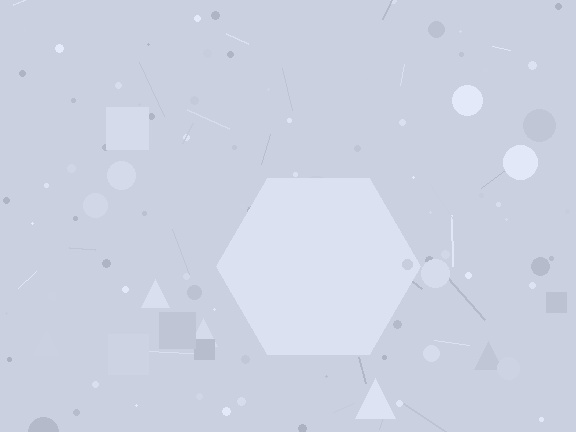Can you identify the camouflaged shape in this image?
The camouflaged shape is a hexagon.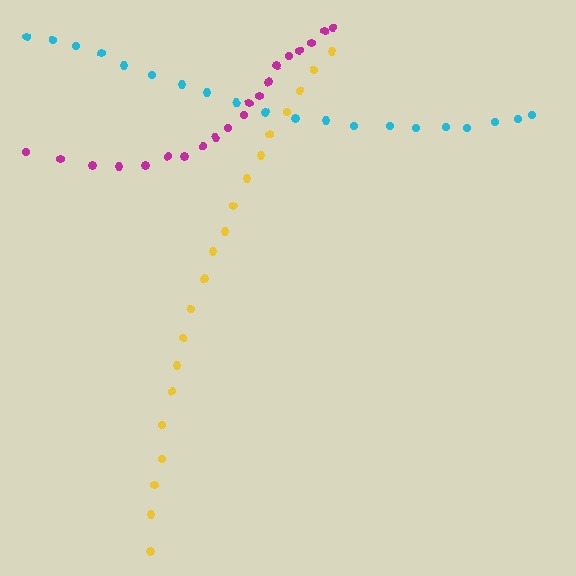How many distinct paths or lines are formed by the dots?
There are 3 distinct paths.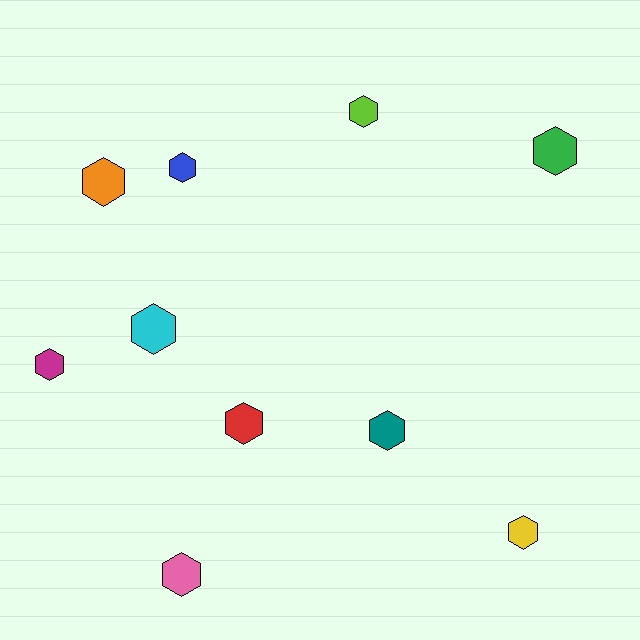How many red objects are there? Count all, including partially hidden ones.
There is 1 red object.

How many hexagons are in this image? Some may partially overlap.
There are 10 hexagons.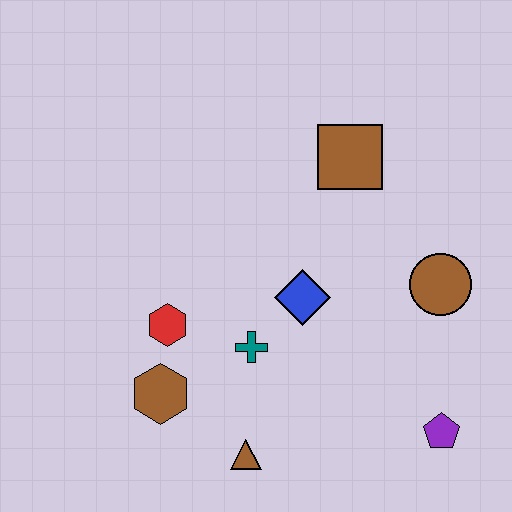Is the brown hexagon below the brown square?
Yes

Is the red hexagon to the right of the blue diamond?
No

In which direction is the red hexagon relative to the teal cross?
The red hexagon is to the left of the teal cross.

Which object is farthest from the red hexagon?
The purple pentagon is farthest from the red hexagon.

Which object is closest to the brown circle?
The blue diamond is closest to the brown circle.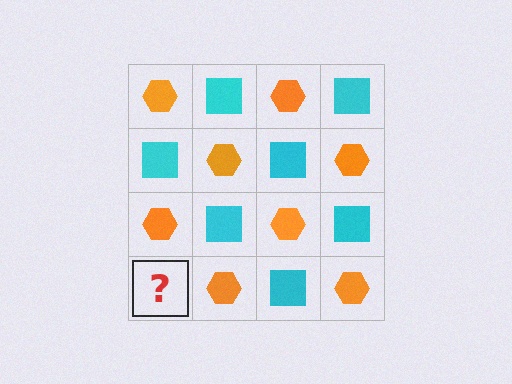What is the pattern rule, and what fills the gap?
The rule is that it alternates orange hexagon and cyan square in a checkerboard pattern. The gap should be filled with a cyan square.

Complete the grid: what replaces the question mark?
The question mark should be replaced with a cyan square.